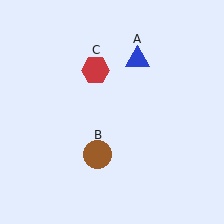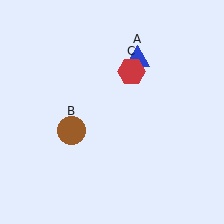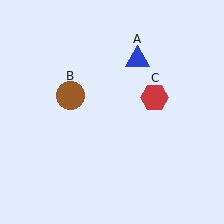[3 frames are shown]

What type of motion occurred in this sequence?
The brown circle (object B), red hexagon (object C) rotated clockwise around the center of the scene.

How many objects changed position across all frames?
2 objects changed position: brown circle (object B), red hexagon (object C).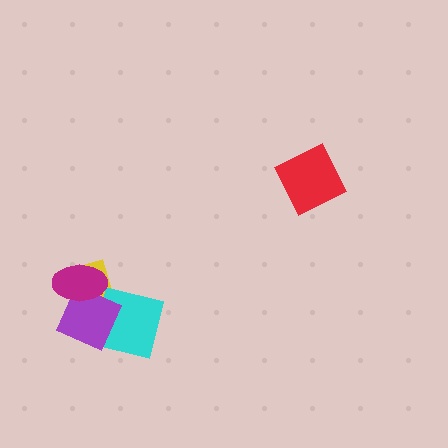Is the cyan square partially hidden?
Yes, it is partially covered by another shape.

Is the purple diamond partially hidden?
Yes, it is partially covered by another shape.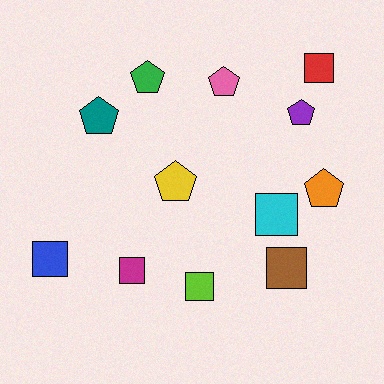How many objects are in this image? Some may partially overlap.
There are 12 objects.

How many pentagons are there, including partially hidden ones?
There are 6 pentagons.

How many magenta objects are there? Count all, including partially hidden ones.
There is 1 magenta object.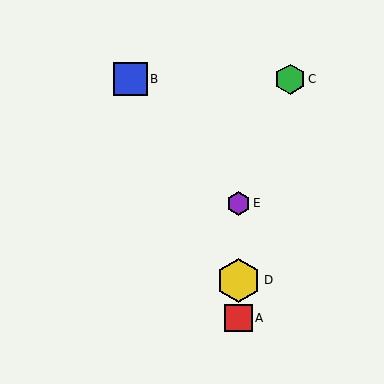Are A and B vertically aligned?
No, A is at x≈239 and B is at x≈130.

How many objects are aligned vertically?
3 objects (A, D, E) are aligned vertically.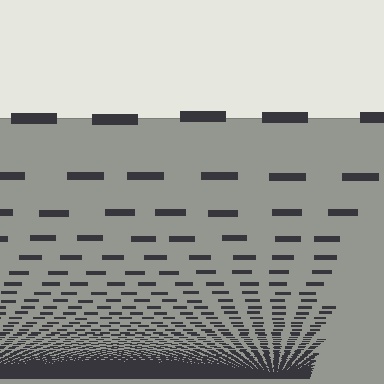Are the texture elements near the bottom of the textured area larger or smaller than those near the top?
Smaller. The gradient is inverted — elements near the bottom are smaller and denser.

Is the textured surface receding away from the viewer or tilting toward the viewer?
The surface appears to tilt toward the viewer. Texture elements get larger and sparser toward the top.